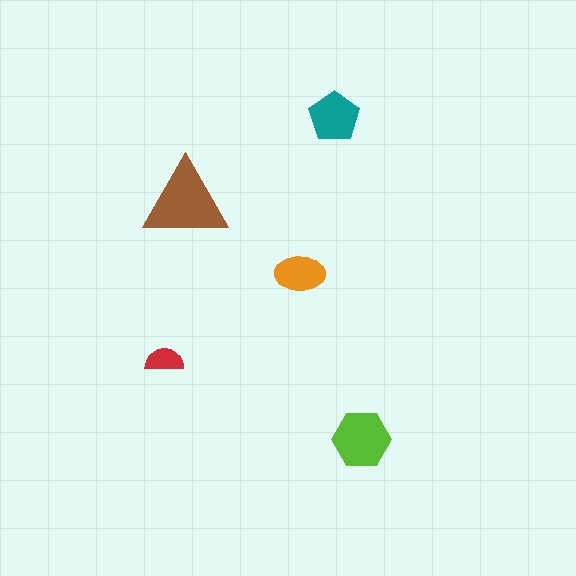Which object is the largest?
The brown triangle.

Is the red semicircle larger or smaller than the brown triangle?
Smaller.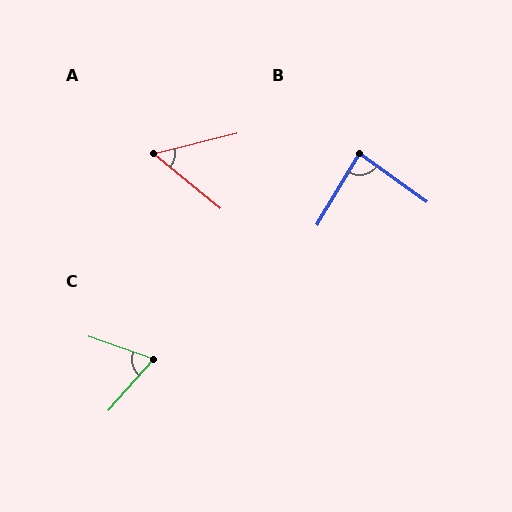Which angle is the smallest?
A, at approximately 53 degrees.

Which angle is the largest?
B, at approximately 84 degrees.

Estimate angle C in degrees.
Approximately 68 degrees.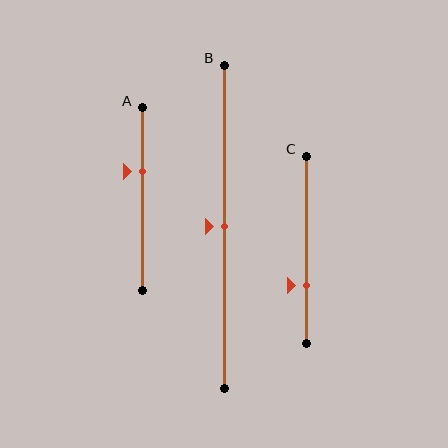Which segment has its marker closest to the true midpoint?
Segment B has its marker closest to the true midpoint.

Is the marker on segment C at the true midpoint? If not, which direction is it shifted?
No, the marker on segment C is shifted downward by about 19% of the segment length.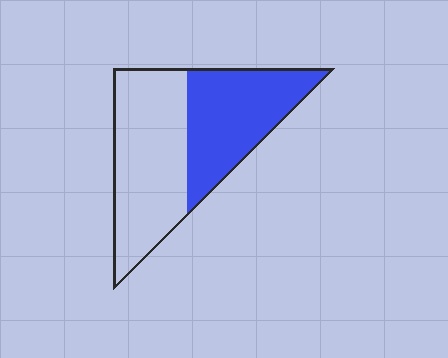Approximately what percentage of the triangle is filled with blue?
Approximately 45%.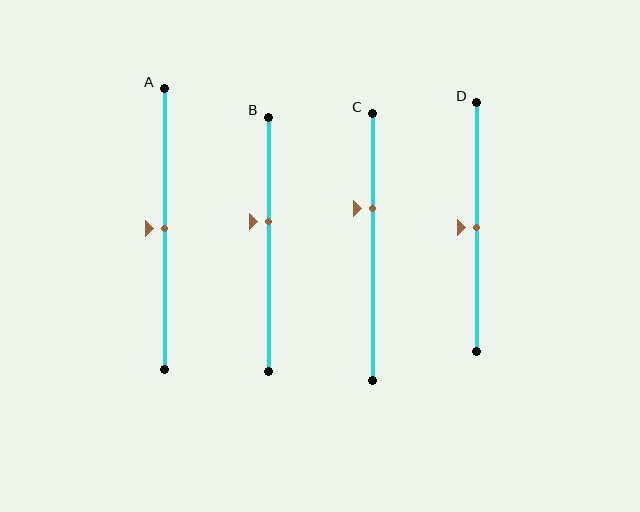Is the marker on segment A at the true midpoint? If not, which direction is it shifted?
Yes, the marker on segment A is at the true midpoint.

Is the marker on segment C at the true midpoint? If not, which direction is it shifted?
No, the marker on segment C is shifted upward by about 15% of the segment length.